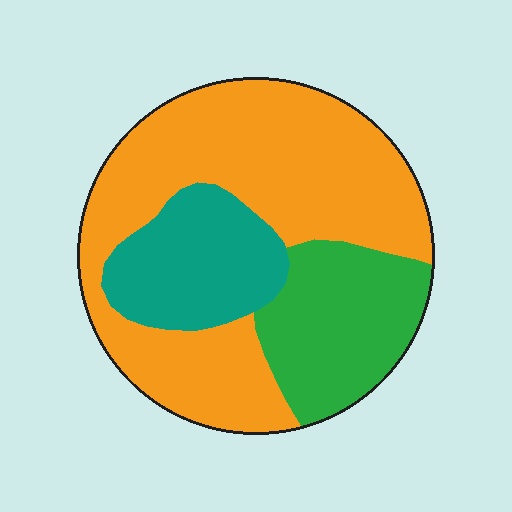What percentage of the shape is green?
Green covers around 20% of the shape.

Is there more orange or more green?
Orange.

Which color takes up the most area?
Orange, at roughly 60%.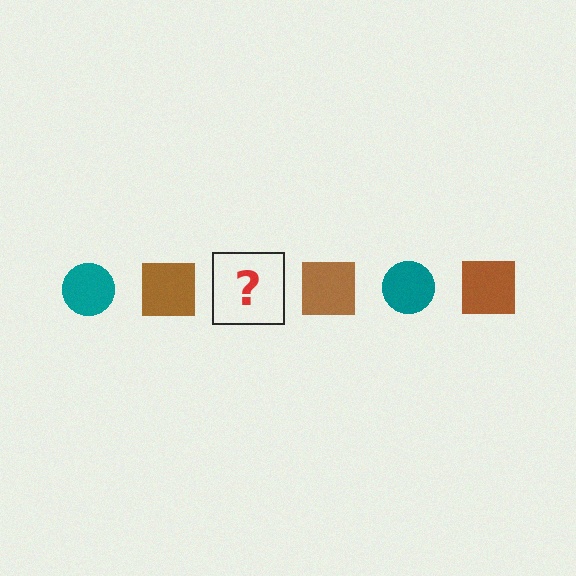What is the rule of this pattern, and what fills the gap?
The rule is that the pattern alternates between teal circle and brown square. The gap should be filled with a teal circle.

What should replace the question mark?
The question mark should be replaced with a teal circle.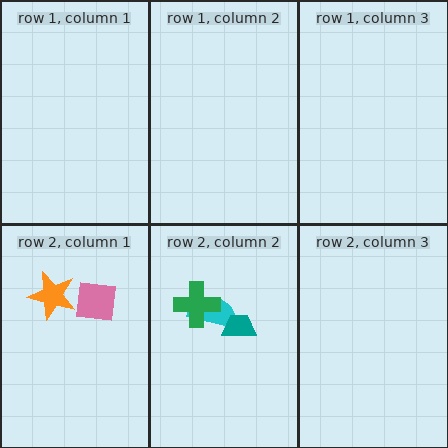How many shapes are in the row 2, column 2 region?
3.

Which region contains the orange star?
The row 2, column 1 region.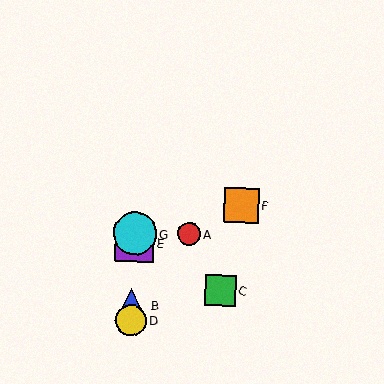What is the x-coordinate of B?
Object B is at x≈131.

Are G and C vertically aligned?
No, G is at x≈135 and C is at x≈220.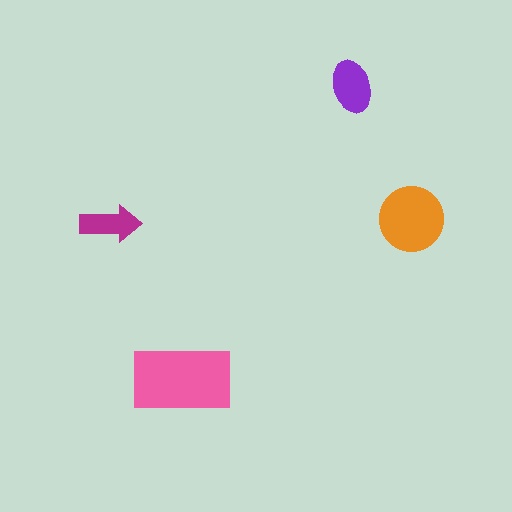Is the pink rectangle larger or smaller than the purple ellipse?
Larger.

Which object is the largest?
The pink rectangle.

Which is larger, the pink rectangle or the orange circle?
The pink rectangle.